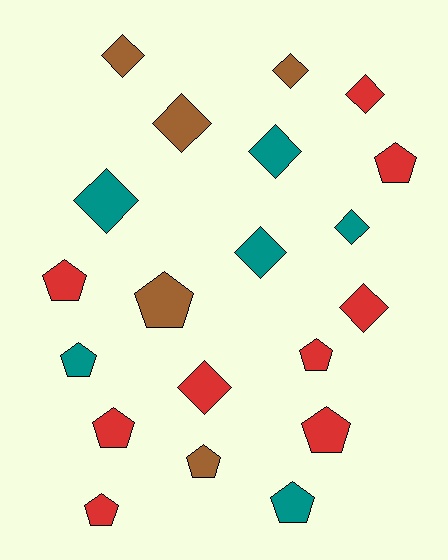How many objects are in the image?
There are 20 objects.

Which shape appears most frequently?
Pentagon, with 10 objects.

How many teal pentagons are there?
There are 2 teal pentagons.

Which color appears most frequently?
Red, with 9 objects.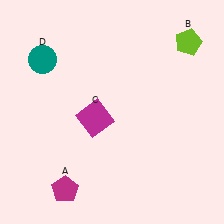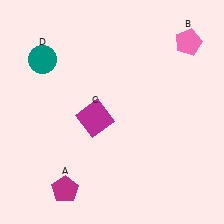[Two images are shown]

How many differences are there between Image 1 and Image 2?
There is 1 difference between the two images.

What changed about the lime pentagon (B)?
In Image 1, B is lime. In Image 2, it changed to pink.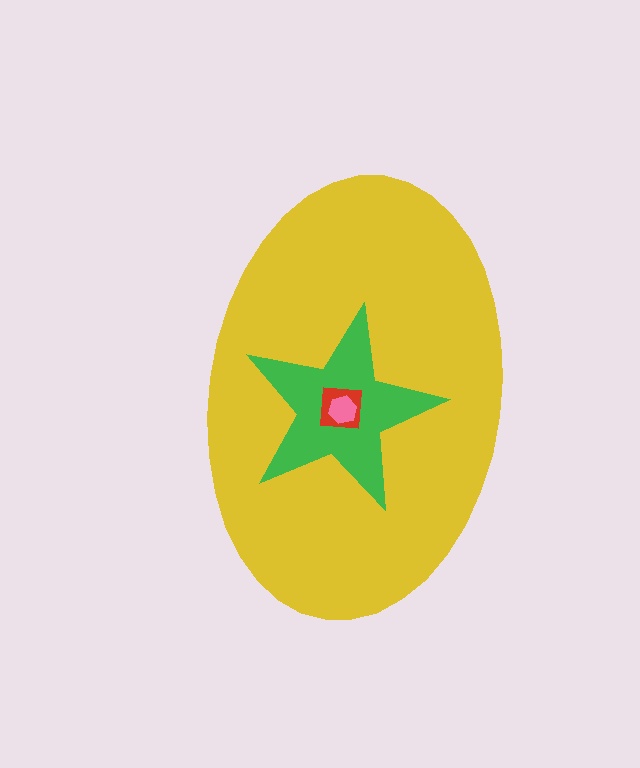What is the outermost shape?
The yellow ellipse.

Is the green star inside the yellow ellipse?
Yes.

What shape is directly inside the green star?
The red square.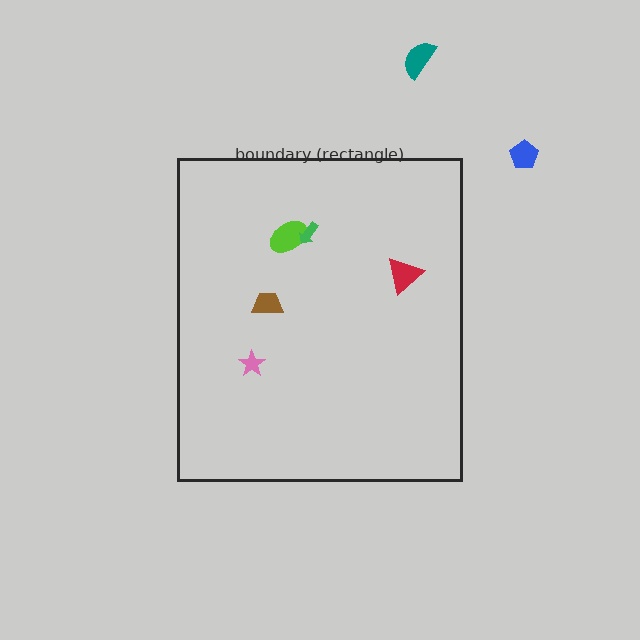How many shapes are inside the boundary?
5 inside, 2 outside.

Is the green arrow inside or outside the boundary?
Inside.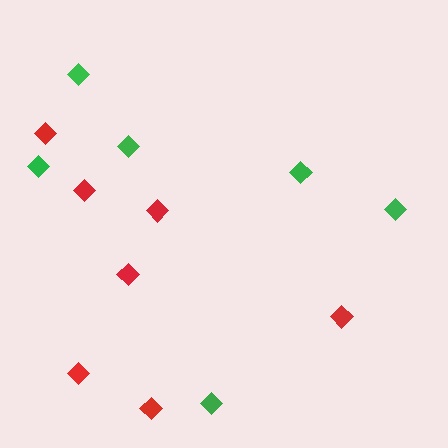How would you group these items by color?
There are 2 groups: one group of green diamonds (6) and one group of red diamonds (7).